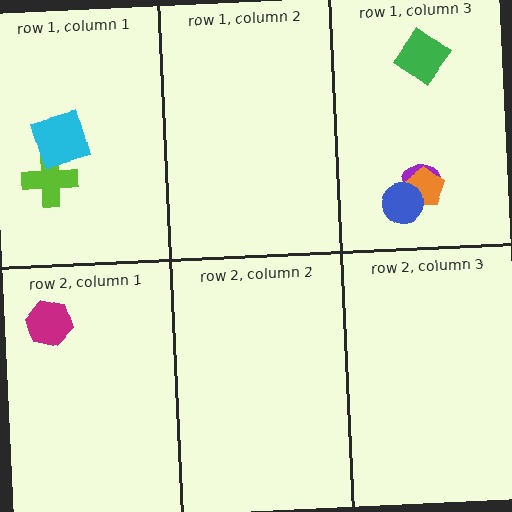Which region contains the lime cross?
The row 1, column 1 region.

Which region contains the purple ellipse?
The row 1, column 3 region.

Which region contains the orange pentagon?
The row 1, column 3 region.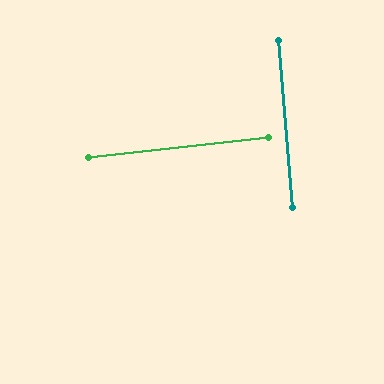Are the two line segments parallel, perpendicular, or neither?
Perpendicular — they meet at approximately 88°.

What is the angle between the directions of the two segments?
Approximately 88 degrees.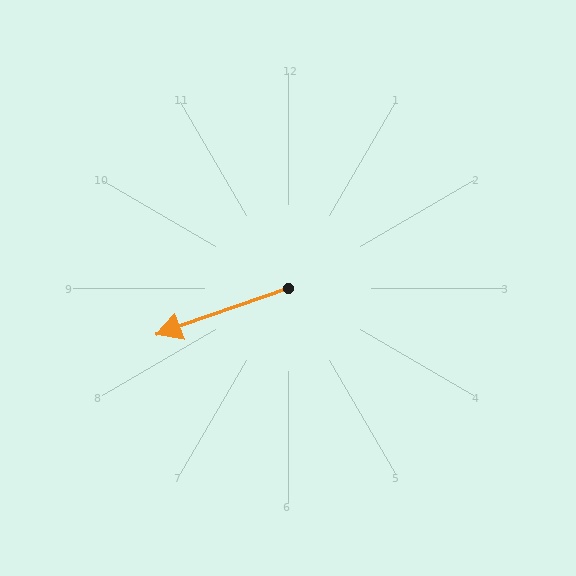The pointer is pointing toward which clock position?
Roughly 8 o'clock.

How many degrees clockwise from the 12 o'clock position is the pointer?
Approximately 251 degrees.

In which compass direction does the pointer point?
West.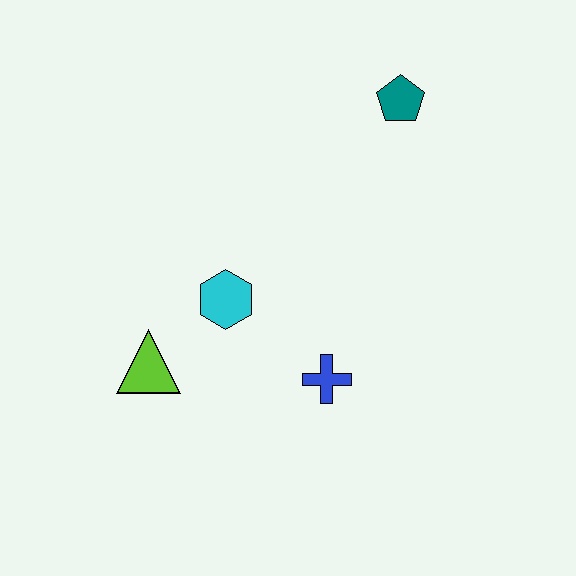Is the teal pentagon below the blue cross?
No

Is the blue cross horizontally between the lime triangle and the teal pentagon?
Yes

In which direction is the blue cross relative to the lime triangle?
The blue cross is to the right of the lime triangle.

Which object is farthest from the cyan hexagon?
The teal pentagon is farthest from the cyan hexagon.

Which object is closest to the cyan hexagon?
The lime triangle is closest to the cyan hexagon.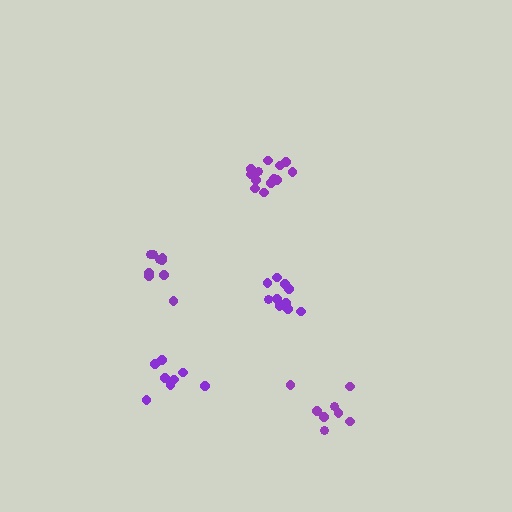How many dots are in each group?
Group 1: 8 dots, Group 2: 8 dots, Group 3: 9 dots, Group 4: 13 dots, Group 5: 13 dots (51 total).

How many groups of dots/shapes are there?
There are 5 groups.